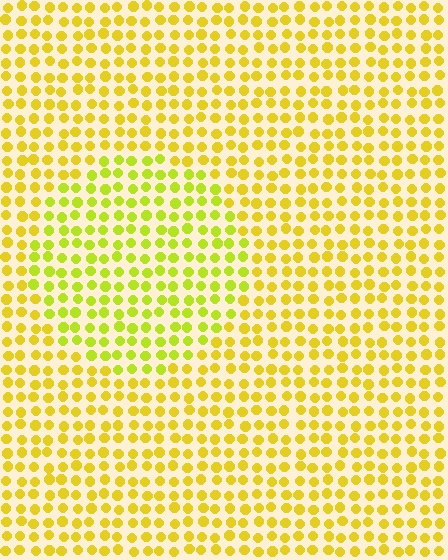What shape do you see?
I see a circle.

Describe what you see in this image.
The image is filled with small yellow elements in a uniform arrangement. A circle-shaped region is visible where the elements are tinted to a slightly different hue, forming a subtle color boundary.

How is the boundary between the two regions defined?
The boundary is defined purely by a slight shift in hue (about 22 degrees). Spacing, size, and orientation are identical on both sides.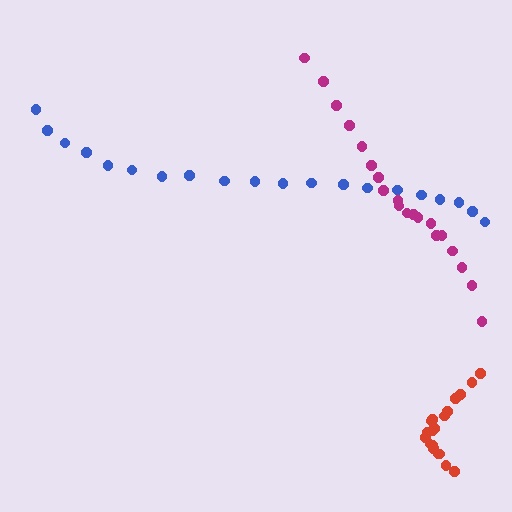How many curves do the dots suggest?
There are 3 distinct paths.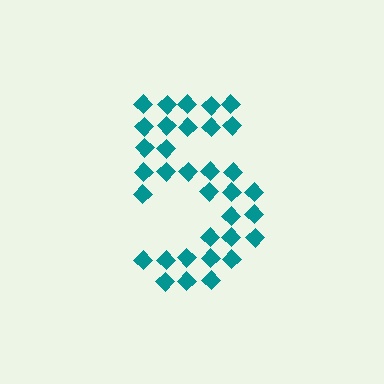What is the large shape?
The large shape is the digit 5.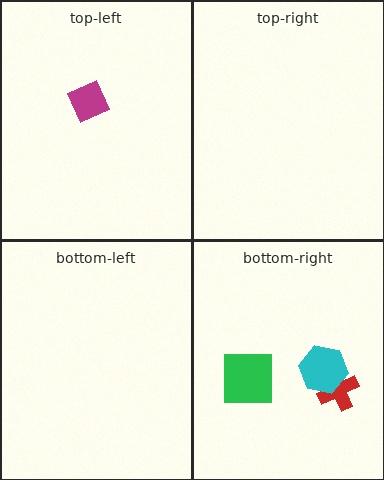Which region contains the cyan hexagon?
The bottom-right region.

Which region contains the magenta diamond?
The top-left region.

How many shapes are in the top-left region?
1.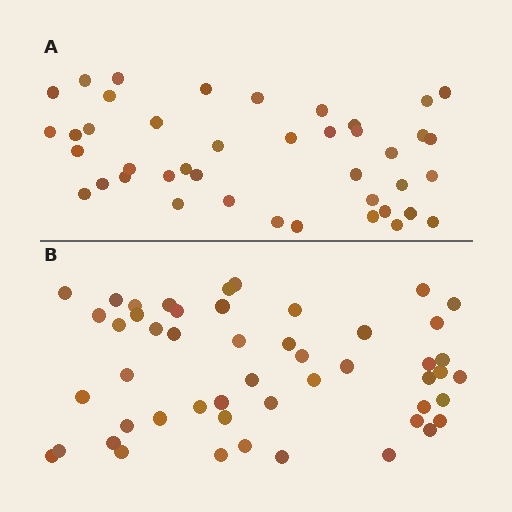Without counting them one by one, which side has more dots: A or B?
Region B (the bottom region) has more dots.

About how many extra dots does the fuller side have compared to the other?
Region B has roughly 8 or so more dots than region A.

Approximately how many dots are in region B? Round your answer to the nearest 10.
About 50 dots.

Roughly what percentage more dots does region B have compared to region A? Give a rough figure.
About 20% more.